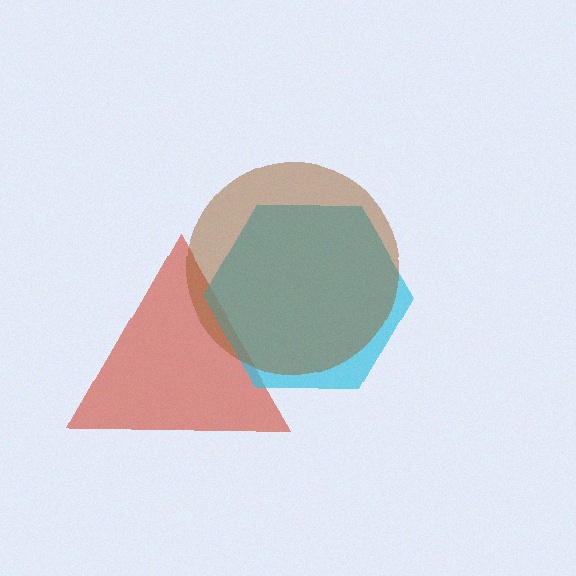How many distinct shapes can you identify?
There are 3 distinct shapes: a red triangle, a cyan hexagon, a brown circle.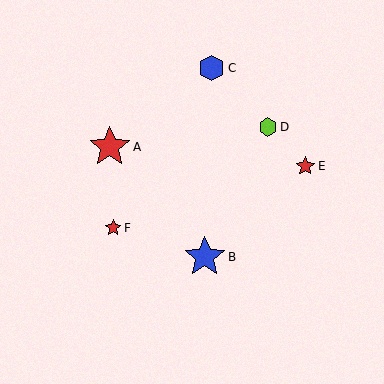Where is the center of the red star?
The center of the red star is at (113, 228).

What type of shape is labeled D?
Shape D is a lime hexagon.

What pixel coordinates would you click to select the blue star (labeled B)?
Click at (205, 257) to select the blue star B.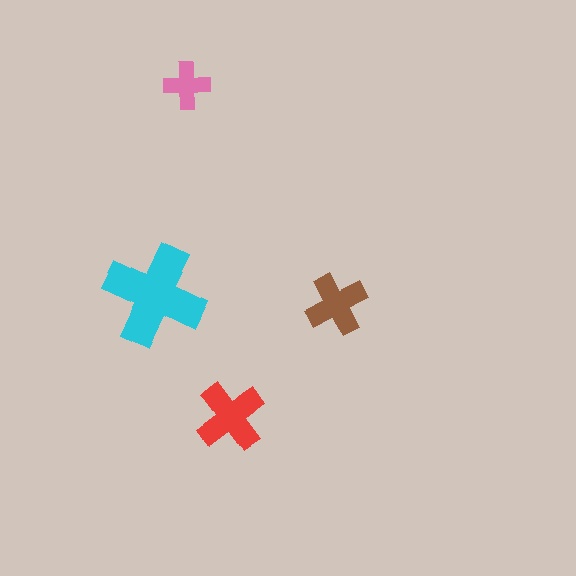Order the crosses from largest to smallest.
the cyan one, the red one, the brown one, the pink one.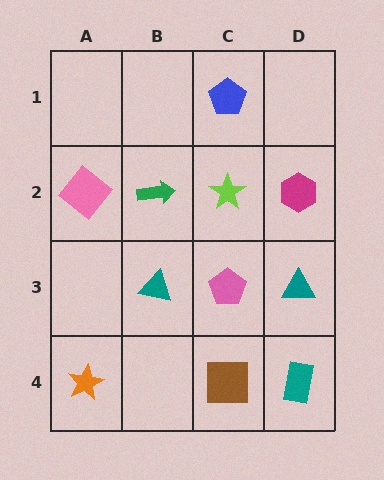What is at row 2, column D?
A magenta hexagon.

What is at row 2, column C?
A lime star.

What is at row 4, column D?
A teal rectangle.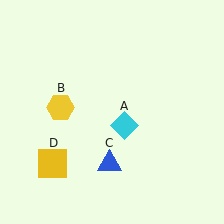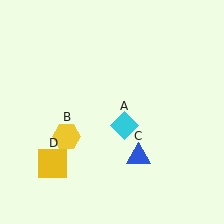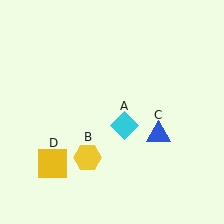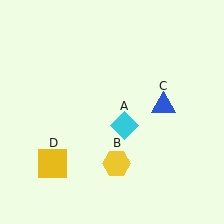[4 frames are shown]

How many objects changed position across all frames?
2 objects changed position: yellow hexagon (object B), blue triangle (object C).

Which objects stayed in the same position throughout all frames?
Cyan diamond (object A) and yellow square (object D) remained stationary.